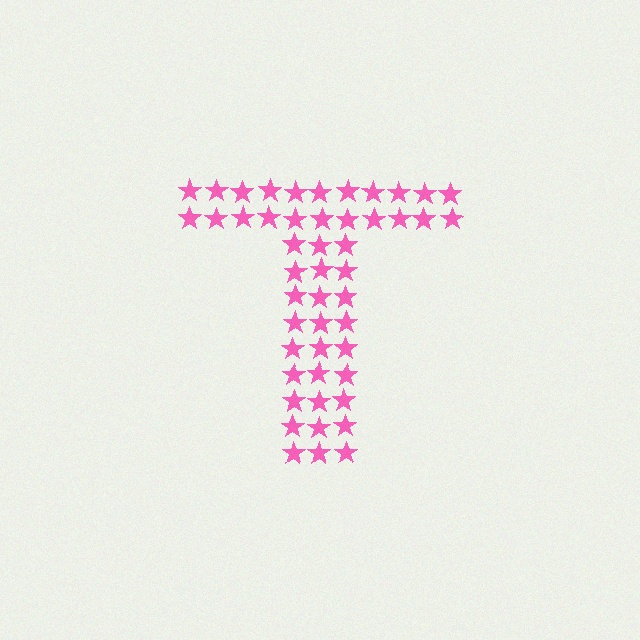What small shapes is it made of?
It is made of small stars.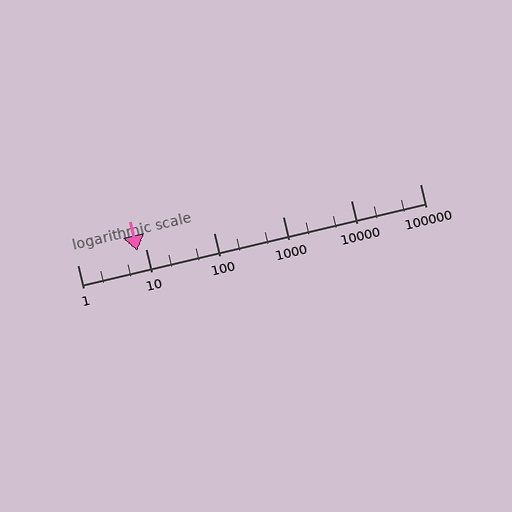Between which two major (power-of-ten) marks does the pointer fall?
The pointer is between 1 and 10.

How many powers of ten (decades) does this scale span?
The scale spans 5 decades, from 1 to 100000.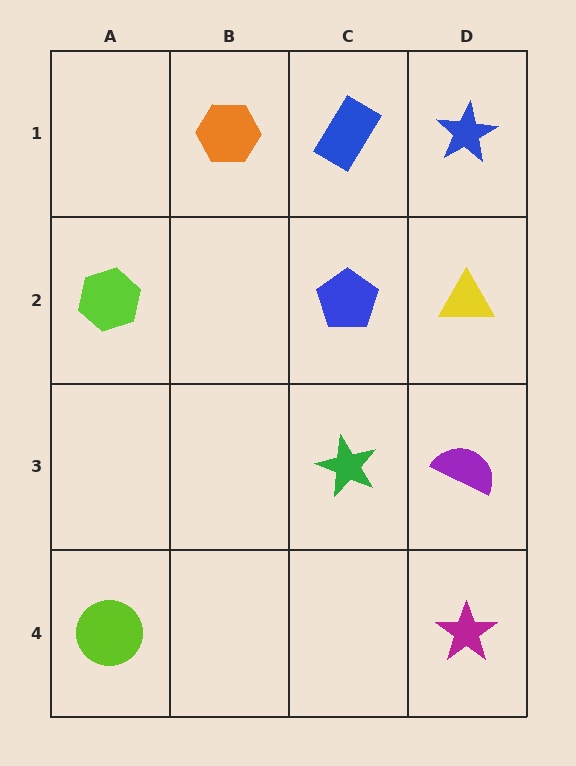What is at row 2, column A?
A lime hexagon.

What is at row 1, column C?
A blue rectangle.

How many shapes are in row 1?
3 shapes.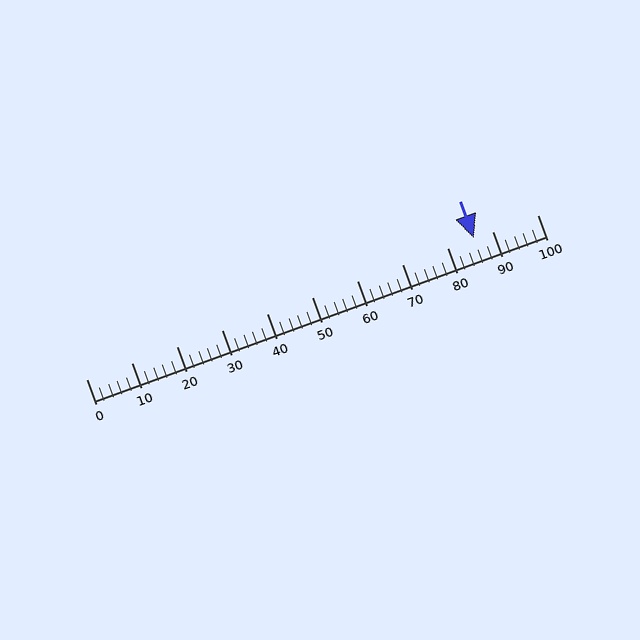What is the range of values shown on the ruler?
The ruler shows values from 0 to 100.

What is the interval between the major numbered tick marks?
The major tick marks are spaced 10 units apart.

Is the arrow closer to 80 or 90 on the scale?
The arrow is closer to 90.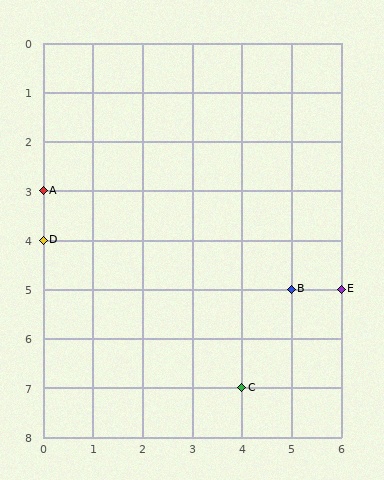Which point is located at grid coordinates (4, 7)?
Point C is at (4, 7).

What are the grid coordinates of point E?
Point E is at grid coordinates (6, 5).